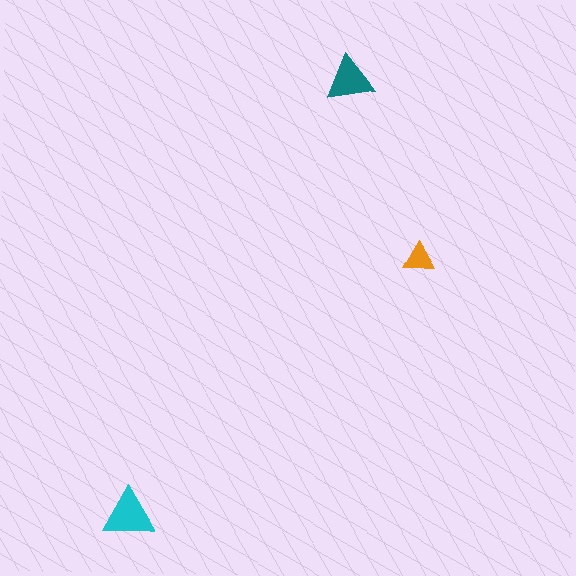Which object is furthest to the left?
The cyan triangle is leftmost.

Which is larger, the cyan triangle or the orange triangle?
The cyan one.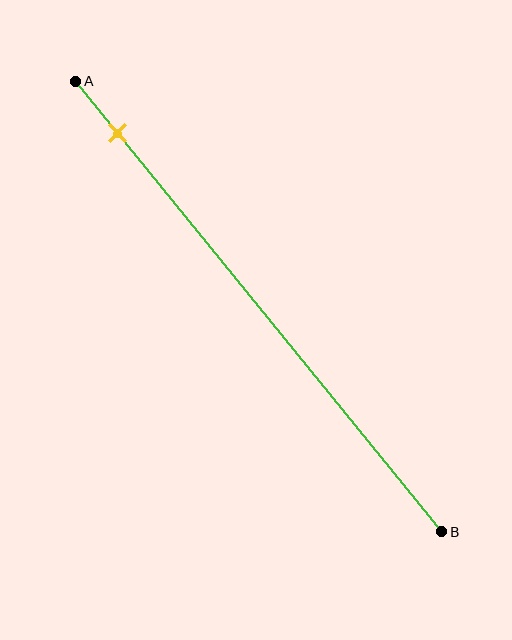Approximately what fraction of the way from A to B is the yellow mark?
The yellow mark is approximately 10% of the way from A to B.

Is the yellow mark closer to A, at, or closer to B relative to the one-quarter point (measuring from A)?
The yellow mark is closer to point A than the one-quarter point of segment AB.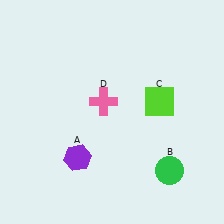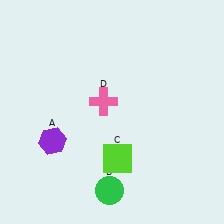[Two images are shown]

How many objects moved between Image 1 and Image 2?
3 objects moved between the two images.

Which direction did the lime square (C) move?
The lime square (C) moved down.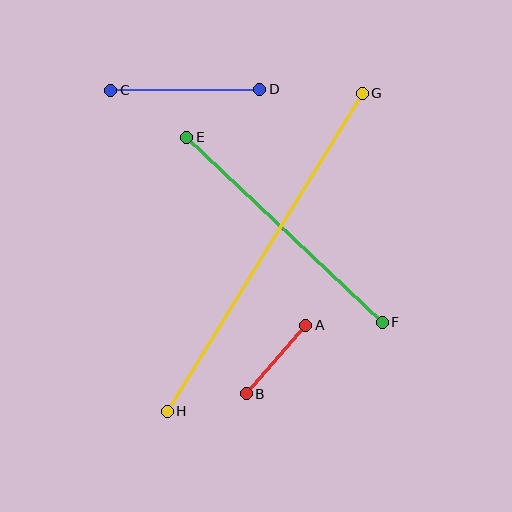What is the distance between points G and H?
The distance is approximately 373 pixels.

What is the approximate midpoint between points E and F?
The midpoint is at approximately (285, 230) pixels.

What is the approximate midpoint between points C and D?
The midpoint is at approximately (185, 90) pixels.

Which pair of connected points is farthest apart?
Points G and H are farthest apart.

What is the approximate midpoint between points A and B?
The midpoint is at approximately (276, 360) pixels.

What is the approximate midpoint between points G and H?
The midpoint is at approximately (265, 252) pixels.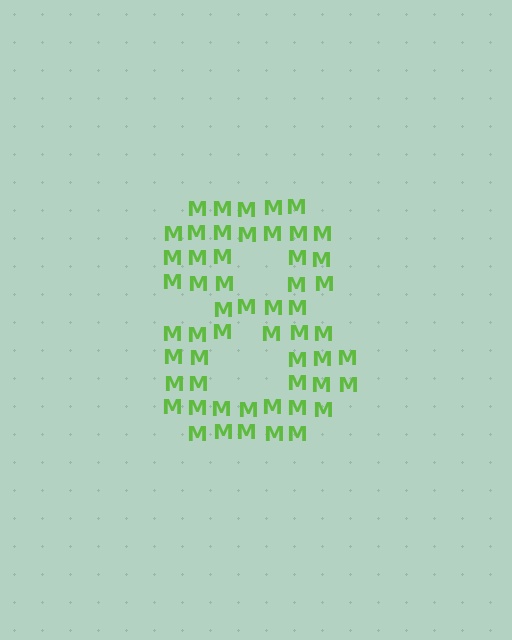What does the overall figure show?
The overall figure shows the digit 8.